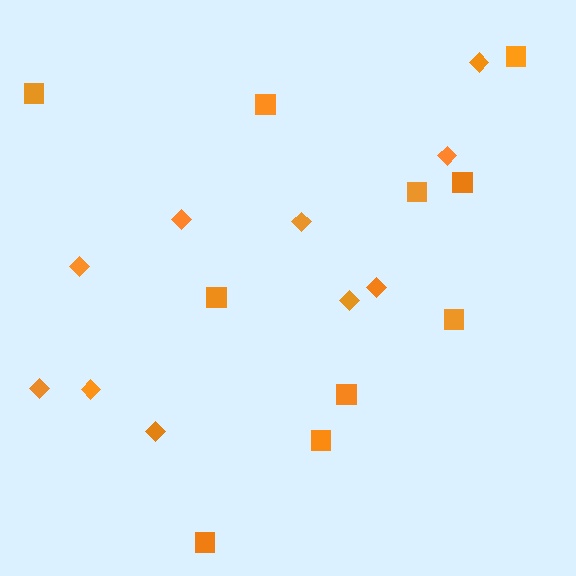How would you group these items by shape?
There are 2 groups: one group of squares (10) and one group of diamonds (10).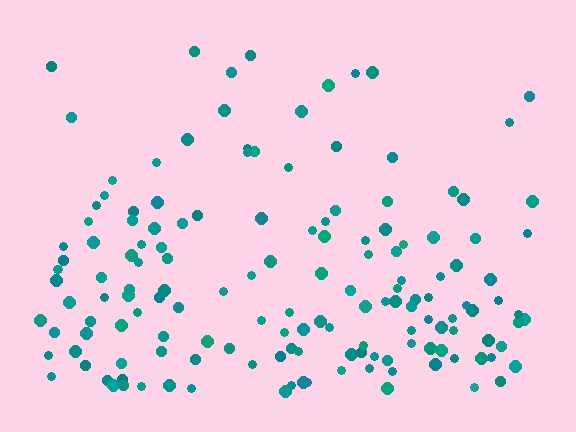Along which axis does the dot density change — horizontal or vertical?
Vertical.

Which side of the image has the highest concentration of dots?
The bottom.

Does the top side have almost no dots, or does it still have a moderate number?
Still a moderate number, just noticeably fewer than the bottom.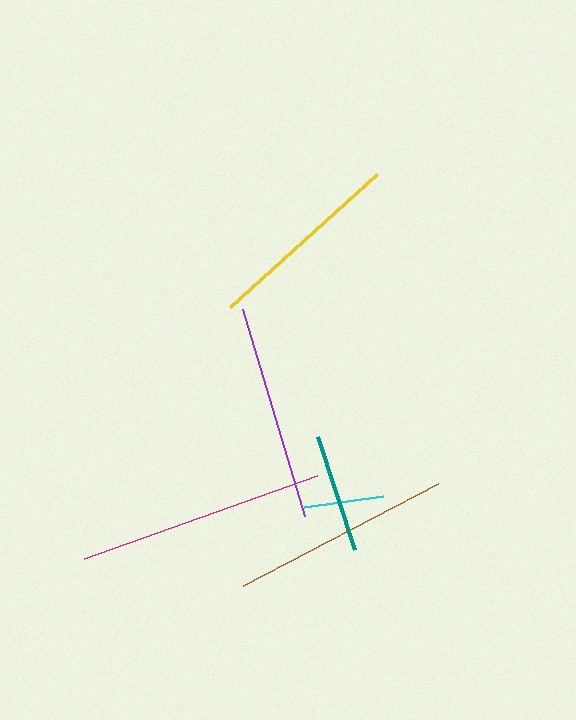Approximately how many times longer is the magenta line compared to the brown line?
The magenta line is approximately 1.1 times the length of the brown line.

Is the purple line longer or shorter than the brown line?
The brown line is longer than the purple line.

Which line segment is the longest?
The magenta line is the longest at approximately 247 pixels.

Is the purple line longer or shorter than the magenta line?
The magenta line is longer than the purple line.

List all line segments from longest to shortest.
From longest to shortest: magenta, brown, purple, yellow, teal, cyan.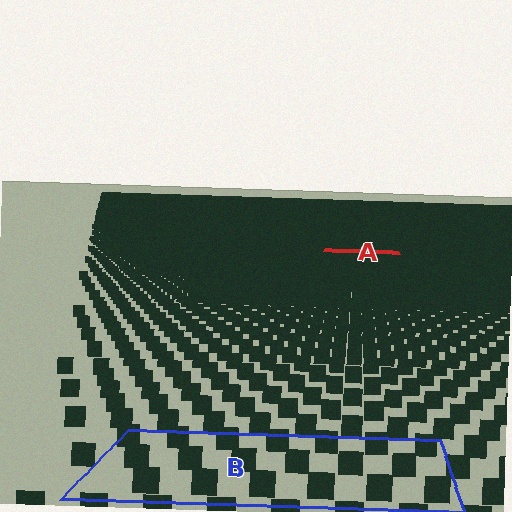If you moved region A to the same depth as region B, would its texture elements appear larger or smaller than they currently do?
They would appear larger. At a closer depth, the same texture elements are projected at a bigger on-screen size.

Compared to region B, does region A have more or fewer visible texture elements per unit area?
Region A has more texture elements per unit area — they are packed more densely because it is farther away.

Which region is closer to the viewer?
Region B is closer. The texture elements there are larger and more spread out.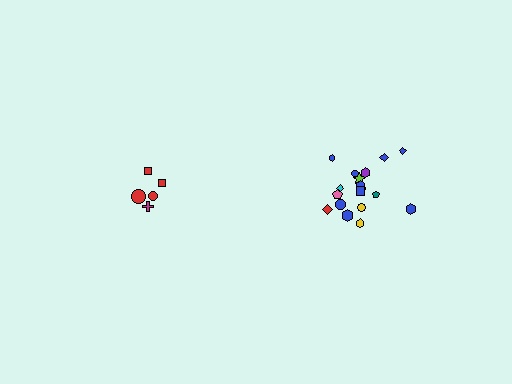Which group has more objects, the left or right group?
The right group.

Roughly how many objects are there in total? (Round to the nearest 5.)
Roughly 25 objects in total.